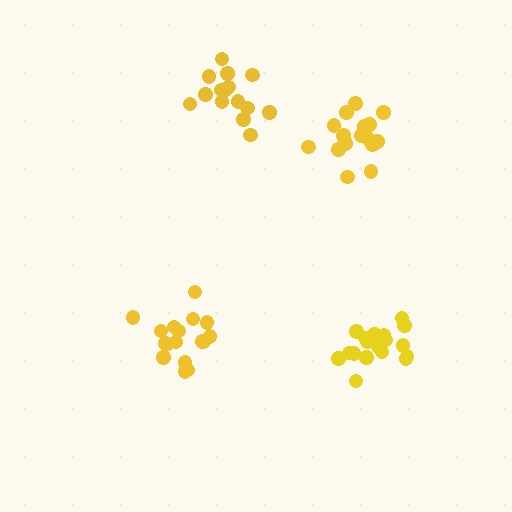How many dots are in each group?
Group 1: 15 dots, Group 2: 18 dots, Group 3: 20 dots, Group 4: 17 dots (70 total).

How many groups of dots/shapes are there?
There are 4 groups.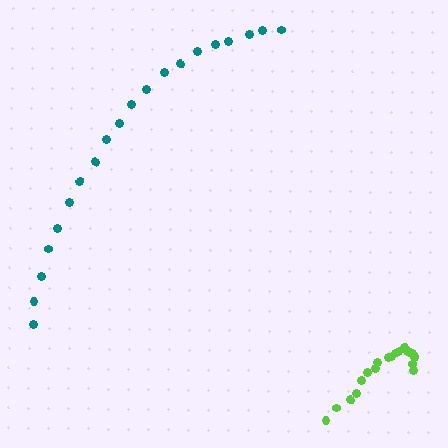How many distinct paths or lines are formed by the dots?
There are 2 distinct paths.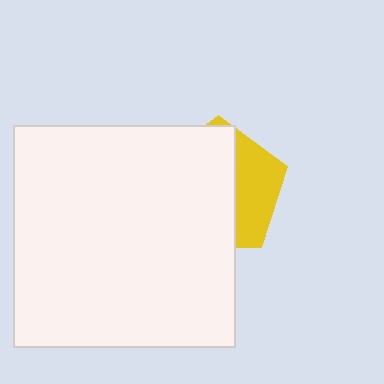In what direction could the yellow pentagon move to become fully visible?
The yellow pentagon could move right. That would shift it out from behind the white square entirely.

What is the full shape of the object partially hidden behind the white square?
The partially hidden object is a yellow pentagon.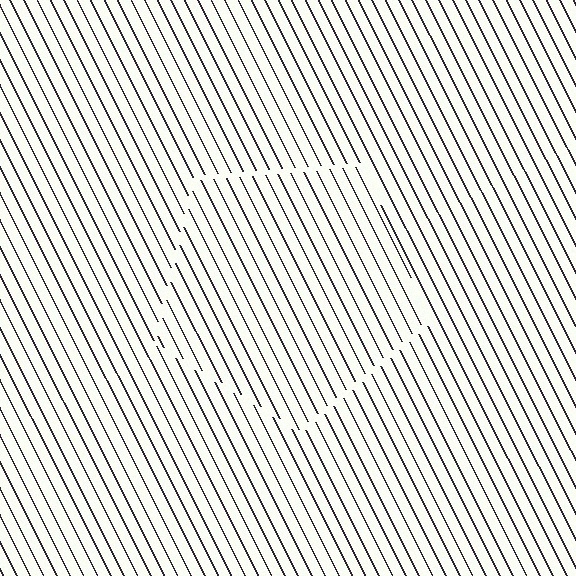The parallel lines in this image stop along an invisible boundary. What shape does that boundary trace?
An illusory pentagon. The interior of the shape contains the same grating, shifted by half a period — the contour is defined by the phase discontinuity where line-ends from the inner and outer gratings abut.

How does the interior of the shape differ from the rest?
The interior of the shape contains the same grating, shifted by half a period — the contour is defined by the phase discontinuity where line-ends from the inner and outer gratings abut.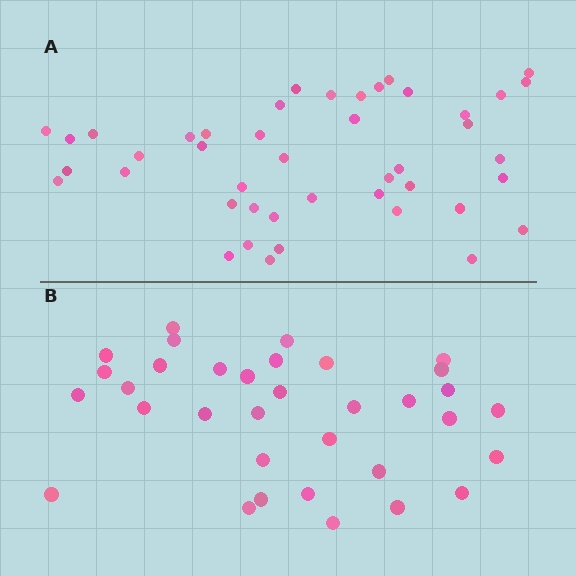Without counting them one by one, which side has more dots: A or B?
Region A (the top region) has more dots.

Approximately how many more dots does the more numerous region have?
Region A has roughly 10 or so more dots than region B.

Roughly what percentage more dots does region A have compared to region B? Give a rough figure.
About 30% more.